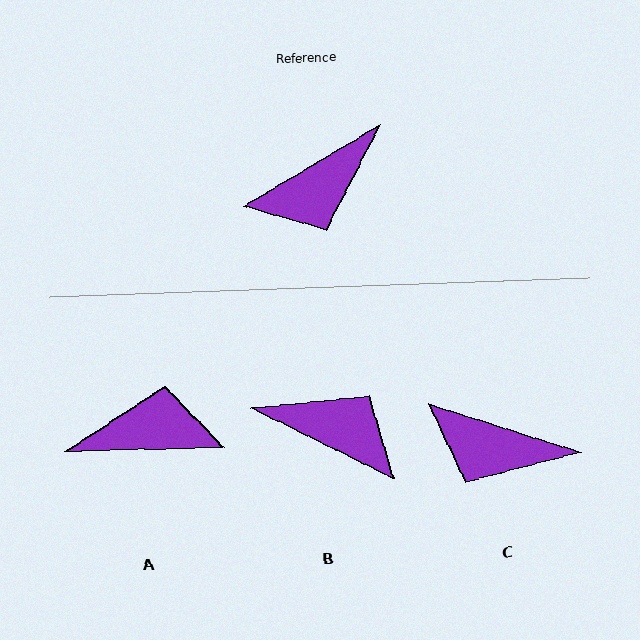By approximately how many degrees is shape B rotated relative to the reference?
Approximately 123 degrees counter-clockwise.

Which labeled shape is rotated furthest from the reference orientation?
A, about 150 degrees away.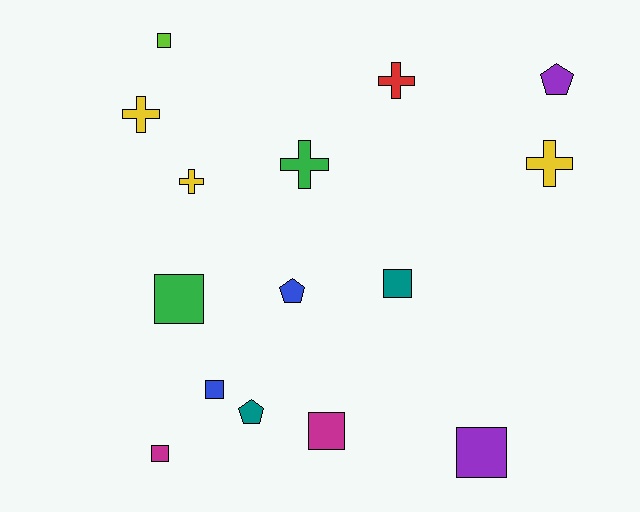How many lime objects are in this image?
There is 1 lime object.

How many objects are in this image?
There are 15 objects.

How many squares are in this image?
There are 7 squares.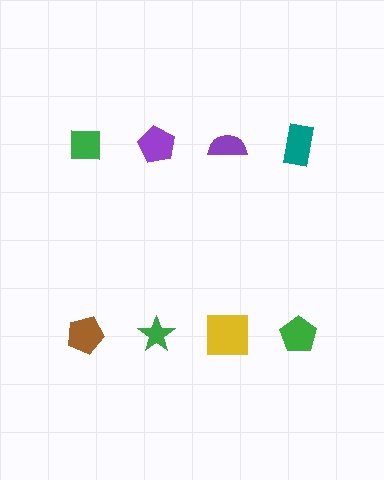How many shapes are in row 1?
4 shapes.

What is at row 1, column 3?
A purple semicircle.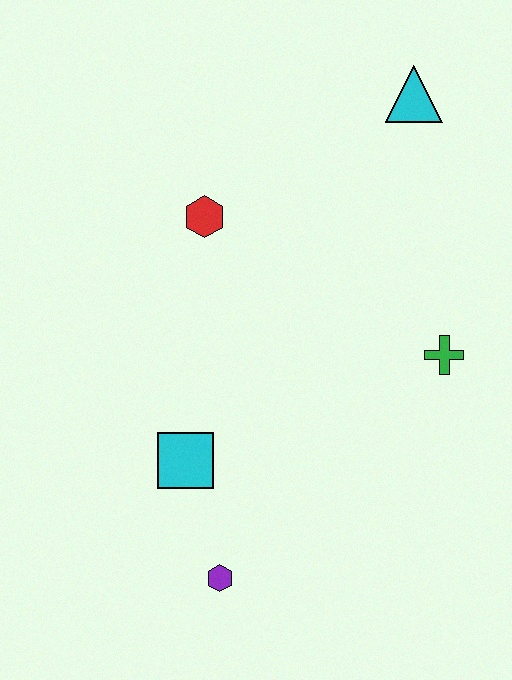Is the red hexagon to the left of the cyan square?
No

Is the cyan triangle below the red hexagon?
No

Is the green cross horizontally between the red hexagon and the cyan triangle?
No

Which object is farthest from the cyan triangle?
The purple hexagon is farthest from the cyan triangle.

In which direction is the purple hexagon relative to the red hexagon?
The purple hexagon is below the red hexagon.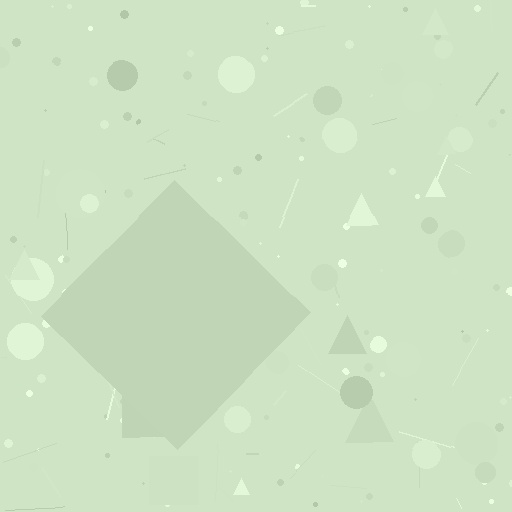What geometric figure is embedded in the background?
A diamond is embedded in the background.